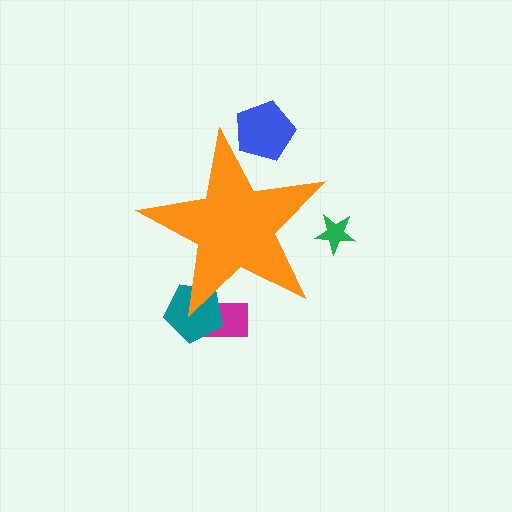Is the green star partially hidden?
Yes, the green star is partially hidden behind the orange star.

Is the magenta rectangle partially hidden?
Yes, the magenta rectangle is partially hidden behind the orange star.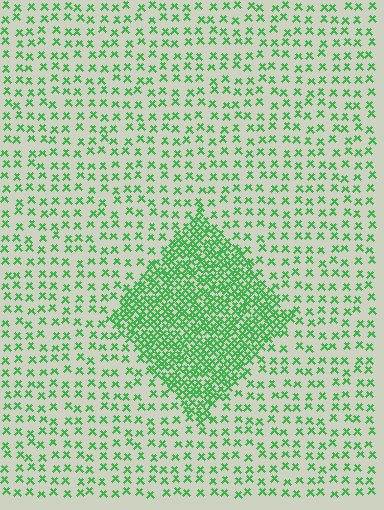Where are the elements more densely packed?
The elements are more densely packed inside the diamond boundary.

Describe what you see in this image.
The image contains small green elements arranged at two different densities. A diamond-shaped region is visible where the elements are more densely packed than the surrounding area.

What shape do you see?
I see a diamond.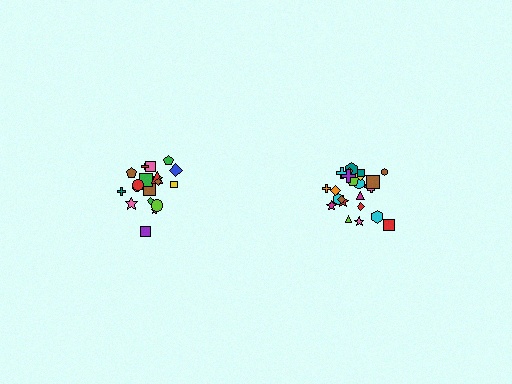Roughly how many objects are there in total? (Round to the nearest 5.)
Roughly 45 objects in total.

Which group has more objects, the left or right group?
The right group.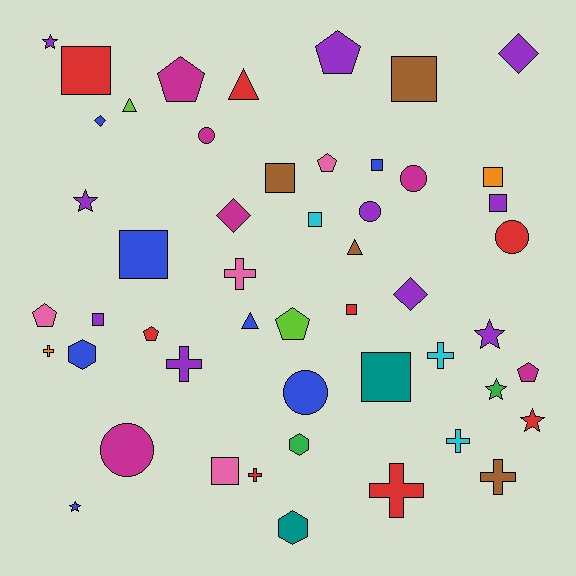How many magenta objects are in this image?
There are 6 magenta objects.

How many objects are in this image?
There are 50 objects.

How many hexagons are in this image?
There are 3 hexagons.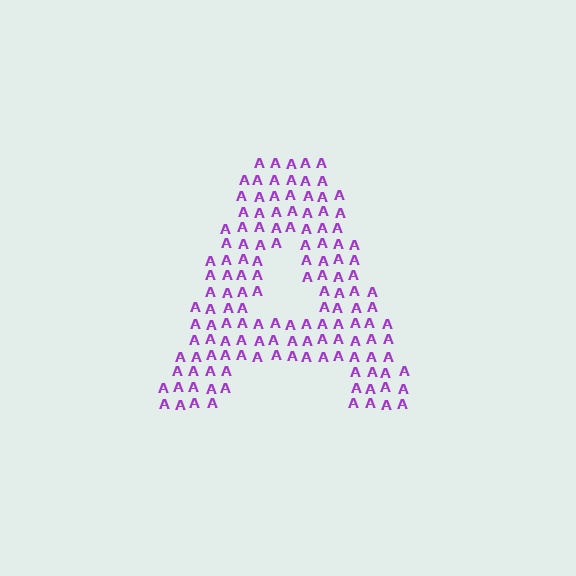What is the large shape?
The large shape is the letter A.